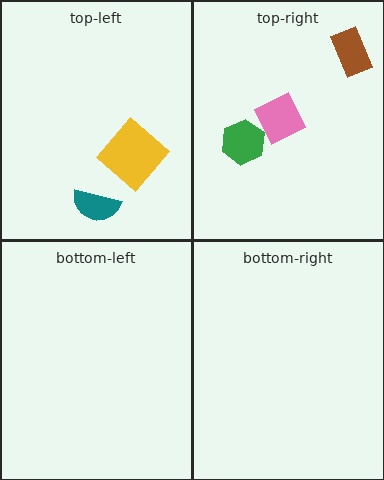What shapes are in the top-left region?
The yellow diamond, the teal semicircle.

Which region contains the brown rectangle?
The top-right region.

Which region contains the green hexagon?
The top-right region.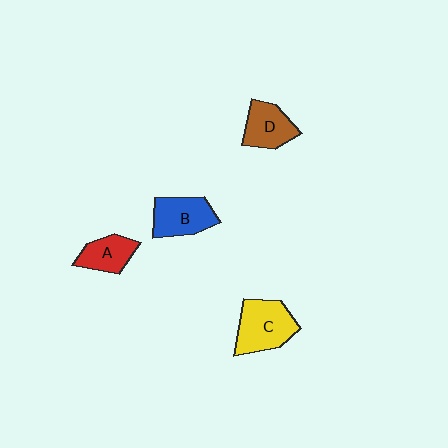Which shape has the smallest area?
Shape A (red).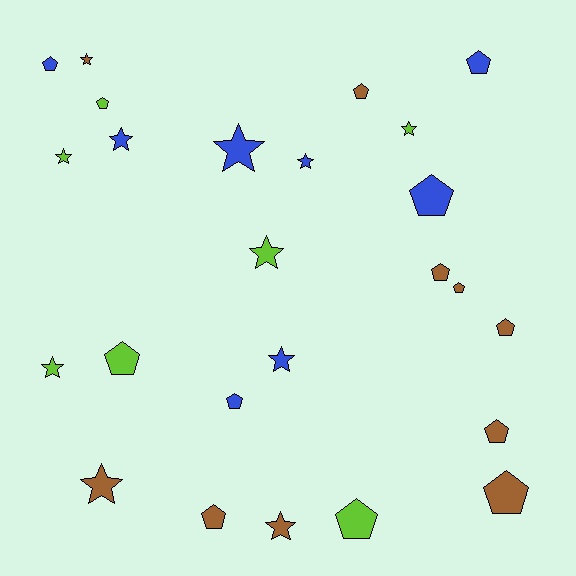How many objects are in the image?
There are 25 objects.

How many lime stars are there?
There are 4 lime stars.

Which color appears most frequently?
Brown, with 10 objects.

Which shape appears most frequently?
Pentagon, with 14 objects.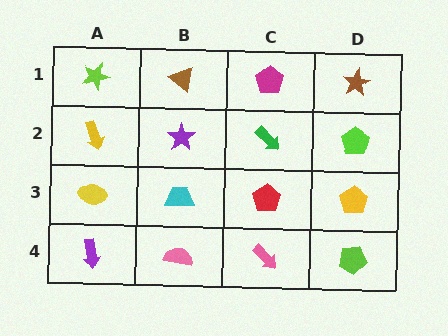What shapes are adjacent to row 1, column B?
A purple star (row 2, column B), a lime star (row 1, column A), a magenta pentagon (row 1, column C).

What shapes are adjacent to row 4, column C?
A red pentagon (row 3, column C), a pink semicircle (row 4, column B), a lime pentagon (row 4, column D).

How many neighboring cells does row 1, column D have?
2.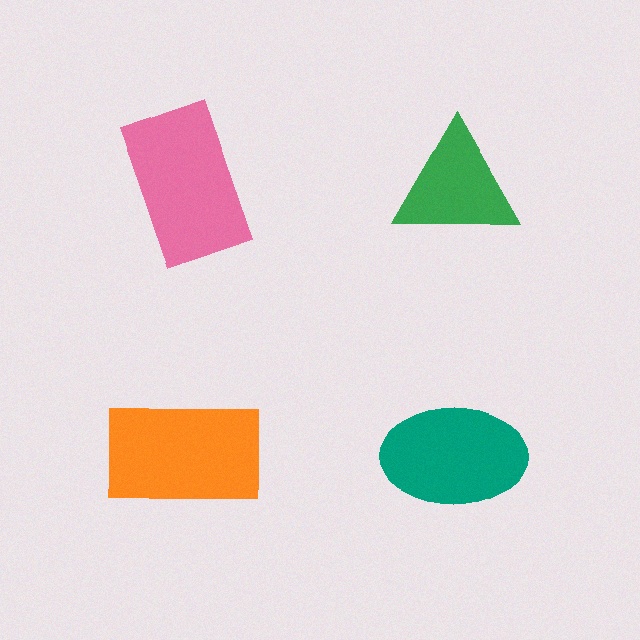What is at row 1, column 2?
A green triangle.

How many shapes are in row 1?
2 shapes.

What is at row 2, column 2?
A teal ellipse.